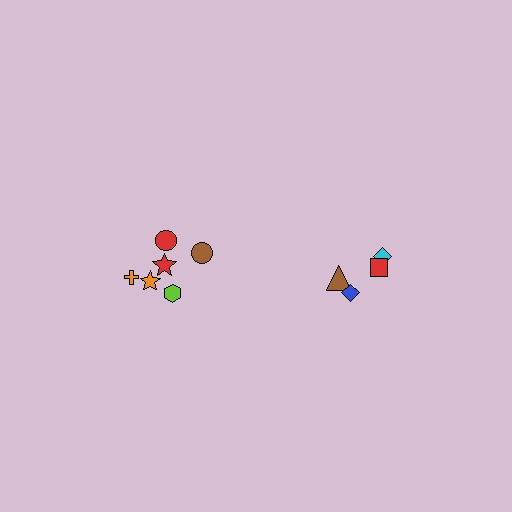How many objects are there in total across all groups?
There are 10 objects.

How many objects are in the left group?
There are 6 objects.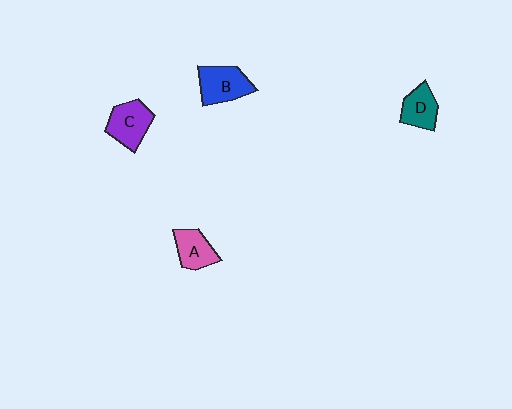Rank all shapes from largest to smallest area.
From largest to smallest: B (blue), C (purple), A (pink), D (teal).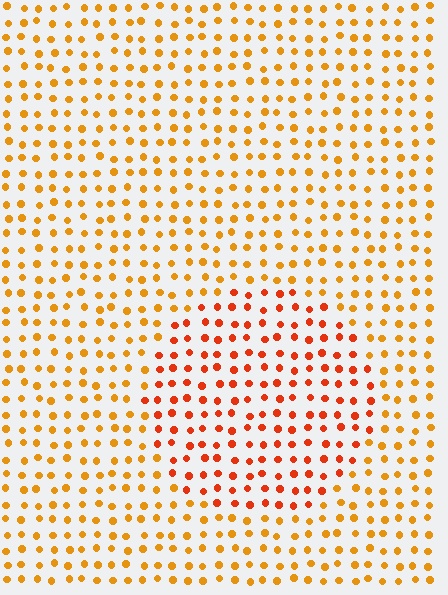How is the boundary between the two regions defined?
The boundary is defined purely by a slight shift in hue (about 28 degrees). Spacing, size, and orientation are identical on both sides.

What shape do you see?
I see a circle.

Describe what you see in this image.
The image is filled with small orange elements in a uniform arrangement. A circle-shaped region is visible where the elements are tinted to a slightly different hue, forming a subtle color boundary.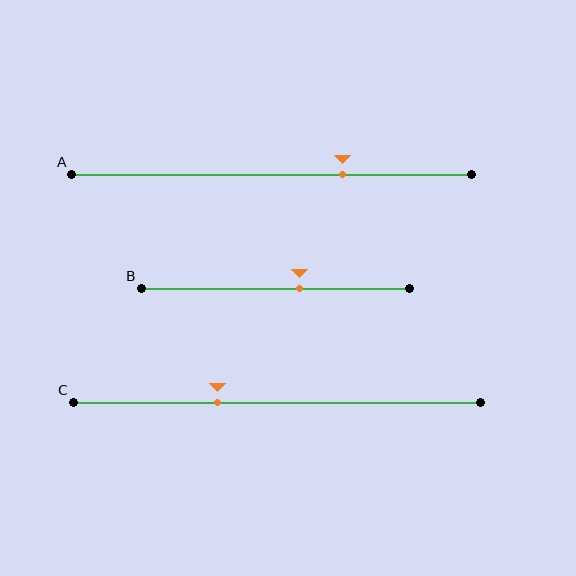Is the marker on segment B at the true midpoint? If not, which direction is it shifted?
No, the marker on segment B is shifted to the right by about 9% of the segment length.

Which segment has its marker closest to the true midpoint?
Segment B has its marker closest to the true midpoint.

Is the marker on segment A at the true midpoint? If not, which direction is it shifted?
No, the marker on segment A is shifted to the right by about 18% of the segment length.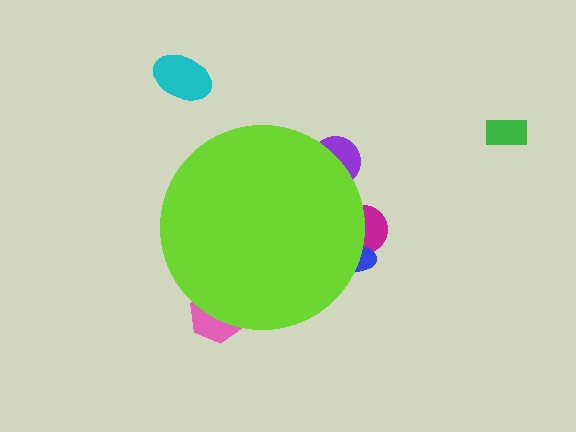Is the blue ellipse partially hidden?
Yes, the blue ellipse is partially hidden behind the lime circle.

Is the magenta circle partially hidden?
Yes, the magenta circle is partially hidden behind the lime circle.